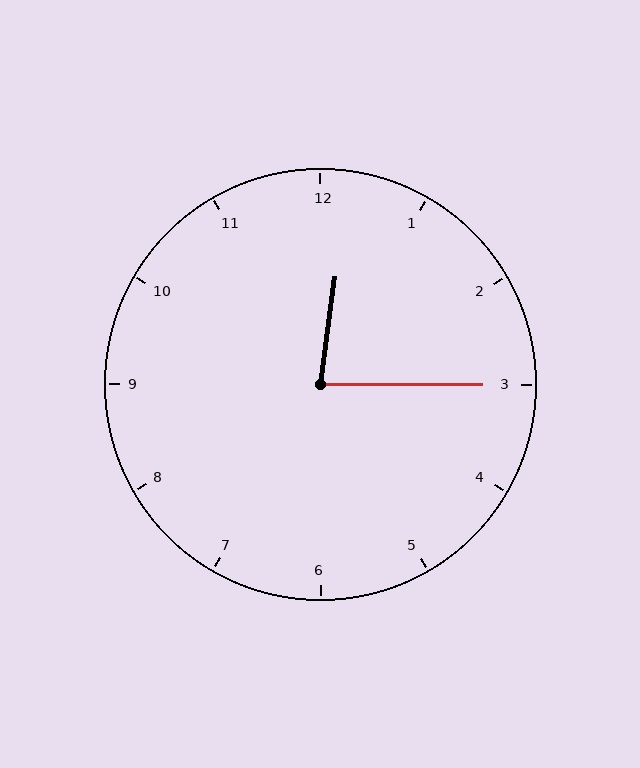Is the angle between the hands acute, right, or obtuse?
It is acute.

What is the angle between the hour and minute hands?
Approximately 82 degrees.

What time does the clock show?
12:15.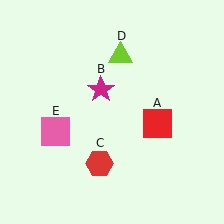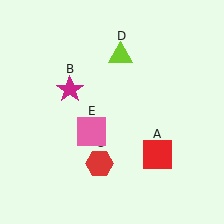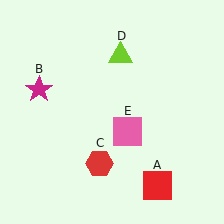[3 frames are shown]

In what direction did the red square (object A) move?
The red square (object A) moved down.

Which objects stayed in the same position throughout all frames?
Red hexagon (object C) and lime triangle (object D) remained stationary.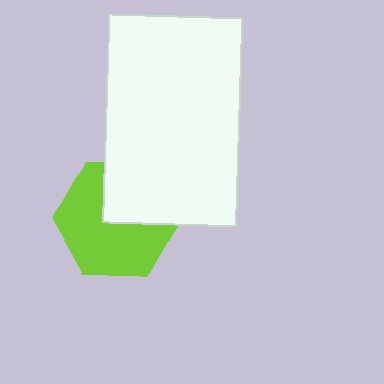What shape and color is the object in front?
The object in front is a white rectangle.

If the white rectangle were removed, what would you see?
You would see the complete lime hexagon.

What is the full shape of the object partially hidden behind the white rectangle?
The partially hidden object is a lime hexagon.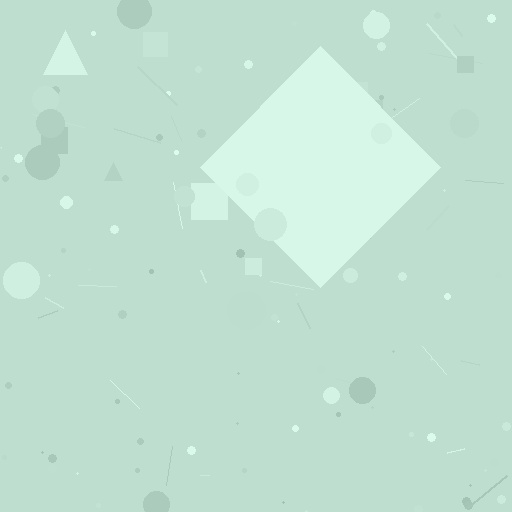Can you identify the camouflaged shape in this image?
The camouflaged shape is a diamond.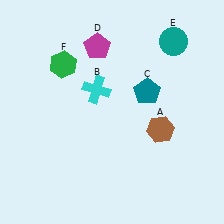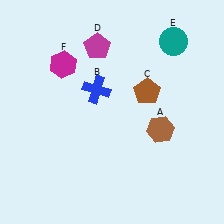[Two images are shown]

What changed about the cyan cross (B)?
In Image 1, B is cyan. In Image 2, it changed to blue.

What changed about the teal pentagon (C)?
In Image 1, C is teal. In Image 2, it changed to brown.